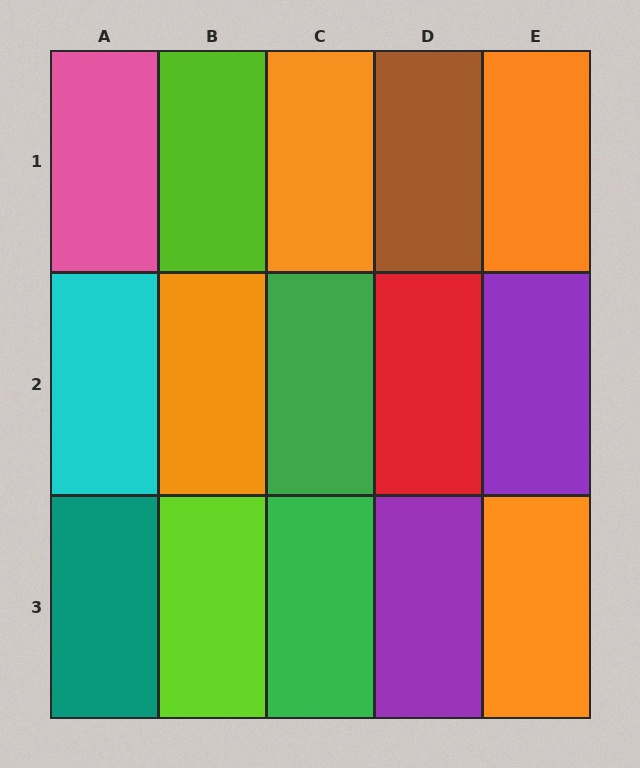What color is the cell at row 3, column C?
Green.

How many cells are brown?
1 cell is brown.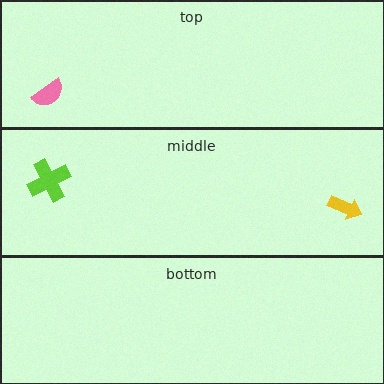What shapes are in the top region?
The pink semicircle.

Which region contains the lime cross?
The middle region.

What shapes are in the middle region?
The yellow arrow, the lime cross.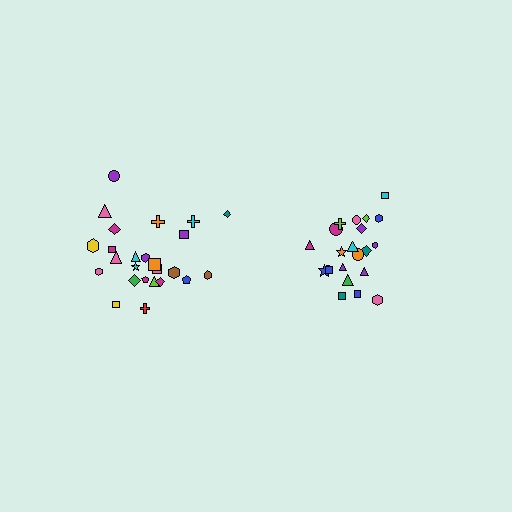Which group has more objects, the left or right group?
The left group.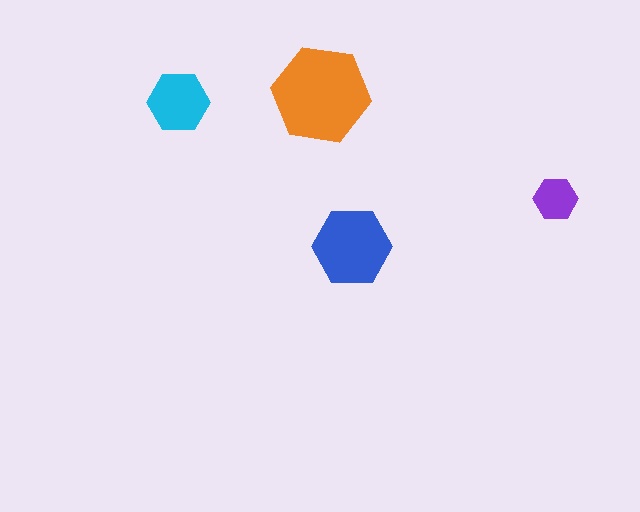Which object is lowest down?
The blue hexagon is bottommost.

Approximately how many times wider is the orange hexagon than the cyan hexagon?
About 1.5 times wider.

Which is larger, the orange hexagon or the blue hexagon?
The orange one.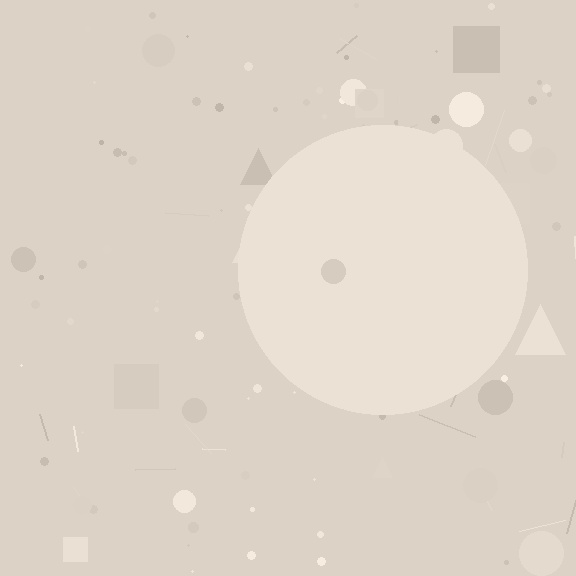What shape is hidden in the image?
A circle is hidden in the image.